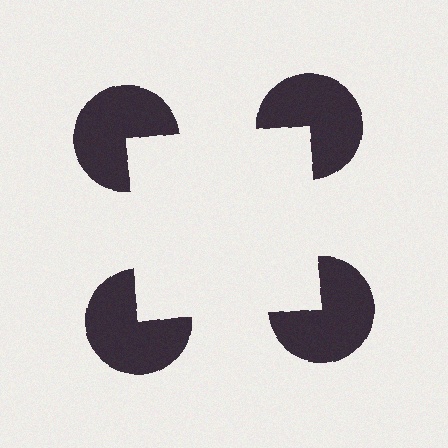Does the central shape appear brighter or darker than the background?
It typically appears slightly brighter than the background, even though no actual brightness change is drawn.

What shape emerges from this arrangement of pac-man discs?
An illusory square — its edges are inferred from the aligned wedge cuts in the pac-man discs, not physically drawn.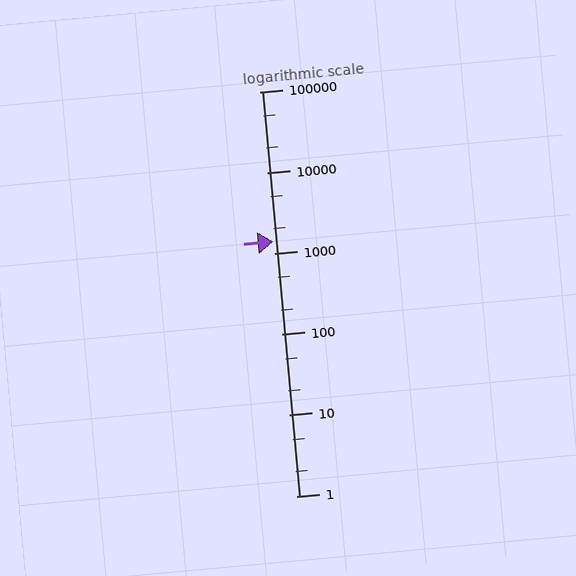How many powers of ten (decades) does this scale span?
The scale spans 5 decades, from 1 to 100000.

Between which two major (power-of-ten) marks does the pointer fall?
The pointer is between 1000 and 10000.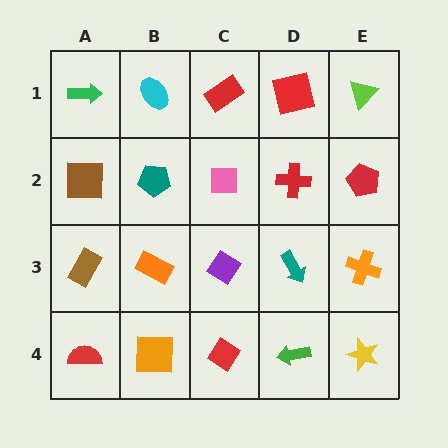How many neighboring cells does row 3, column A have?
3.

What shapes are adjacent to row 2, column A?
A green arrow (row 1, column A), a brown rectangle (row 3, column A), a teal pentagon (row 2, column B).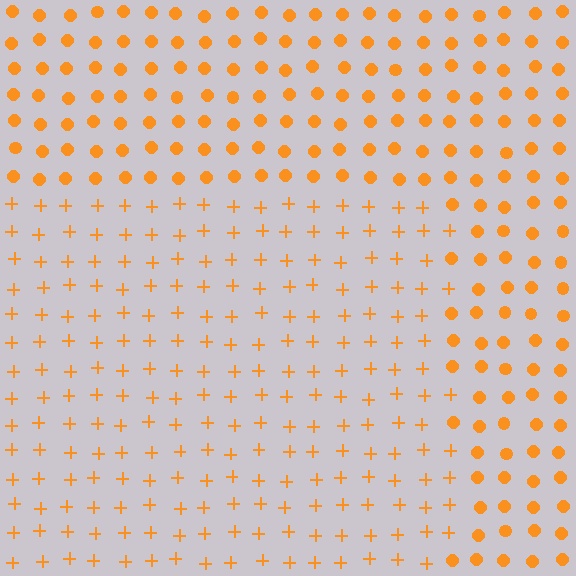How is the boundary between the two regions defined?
The boundary is defined by a change in element shape: plus signs inside vs. circles outside. All elements share the same color and spacing.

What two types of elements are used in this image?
The image uses plus signs inside the rectangle region and circles outside it.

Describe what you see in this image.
The image is filled with small orange elements arranged in a uniform grid. A rectangle-shaped region contains plus signs, while the surrounding area contains circles. The boundary is defined purely by the change in element shape.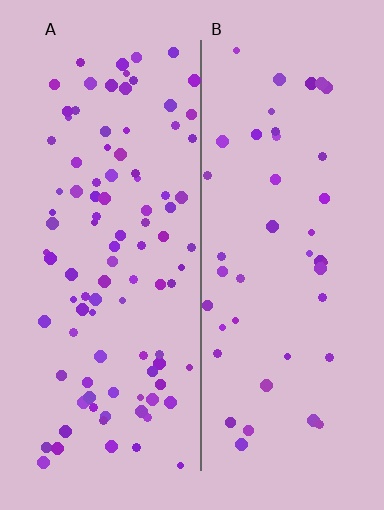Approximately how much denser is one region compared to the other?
Approximately 2.3× — region A over region B.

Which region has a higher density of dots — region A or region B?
A (the left).